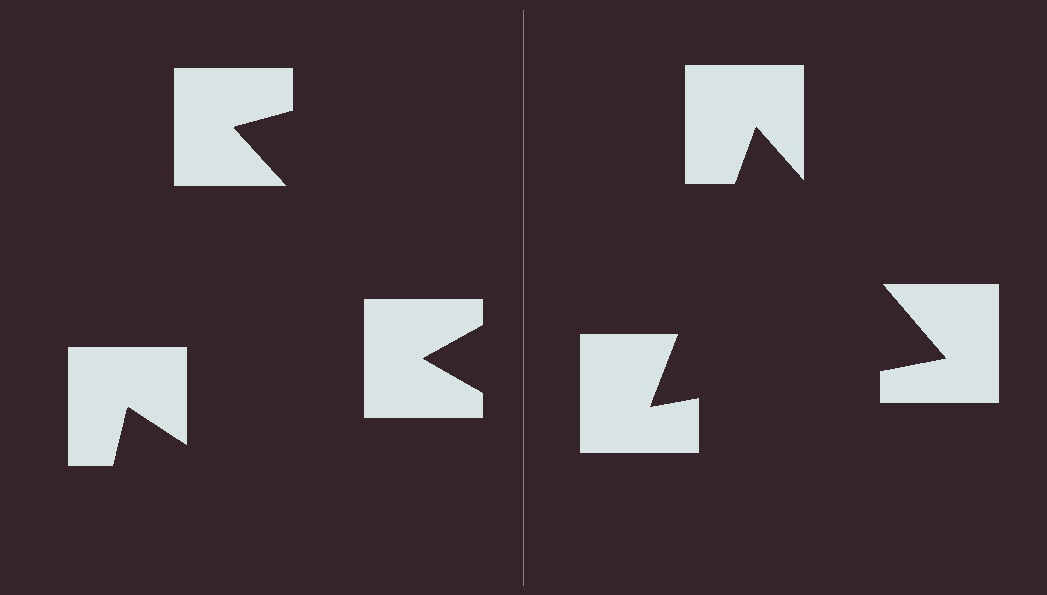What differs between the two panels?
The notched squares are positioned identically on both sides; only the wedge orientations differ. On the right they align to a triangle; on the left they are misaligned.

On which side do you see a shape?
An illusory triangle appears on the right side. On the left side the wedge cuts are rotated, so no coherent shape forms.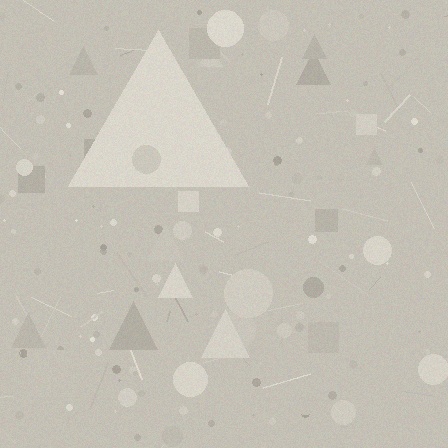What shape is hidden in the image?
A triangle is hidden in the image.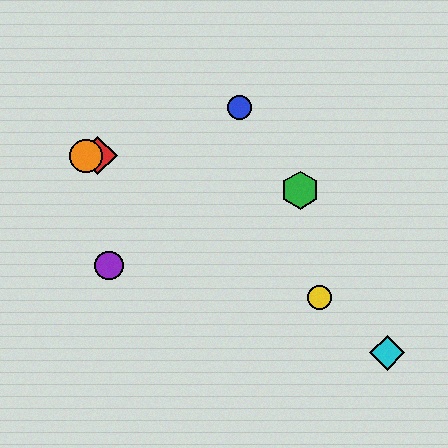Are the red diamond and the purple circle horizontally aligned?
No, the red diamond is at y≈156 and the purple circle is at y≈266.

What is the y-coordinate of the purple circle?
The purple circle is at y≈266.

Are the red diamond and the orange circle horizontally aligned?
Yes, both are at y≈156.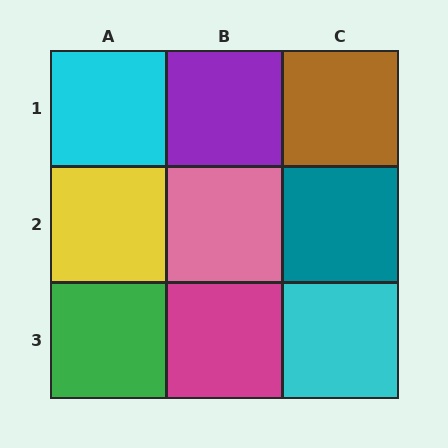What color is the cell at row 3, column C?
Cyan.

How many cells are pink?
1 cell is pink.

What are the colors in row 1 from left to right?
Cyan, purple, brown.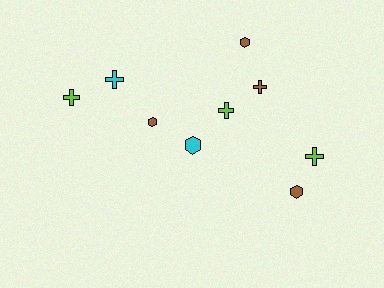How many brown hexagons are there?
There are 3 brown hexagons.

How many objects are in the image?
There are 9 objects.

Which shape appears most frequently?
Cross, with 5 objects.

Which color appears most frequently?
Brown, with 4 objects.